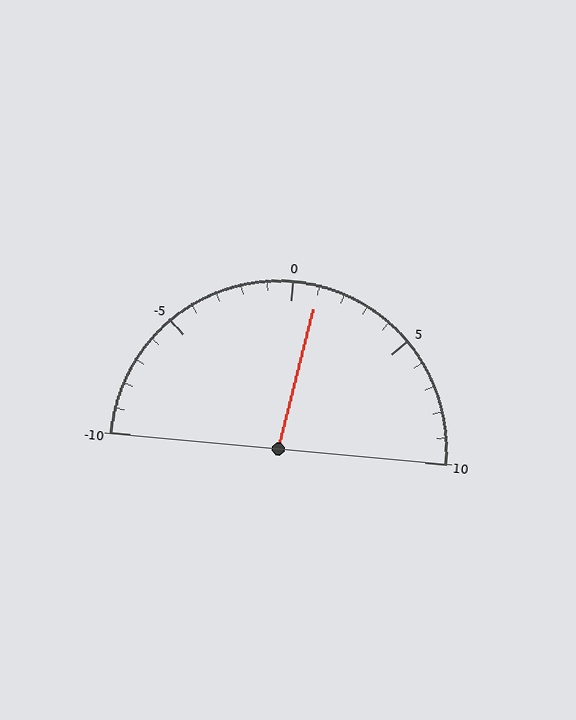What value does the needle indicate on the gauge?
The needle indicates approximately 1.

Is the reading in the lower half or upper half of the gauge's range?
The reading is in the upper half of the range (-10 to 10).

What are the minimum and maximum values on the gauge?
The gauge ranges from -10 to 10.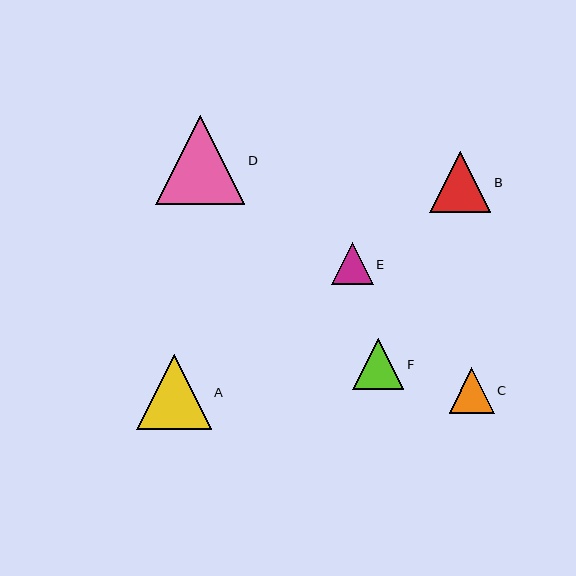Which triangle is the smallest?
Triangle E is the smallest with a size of approximately 42 pixels.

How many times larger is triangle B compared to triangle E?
Triangle B is approximately 1.4 times the size of triangle E.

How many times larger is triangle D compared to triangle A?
Triangle D is approximately 1.2 times the size of triangle A.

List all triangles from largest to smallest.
From largest to smallest: D, A, B, F, C, E.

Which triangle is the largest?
Triangle D is the largest with a size of approximately 89 pixels.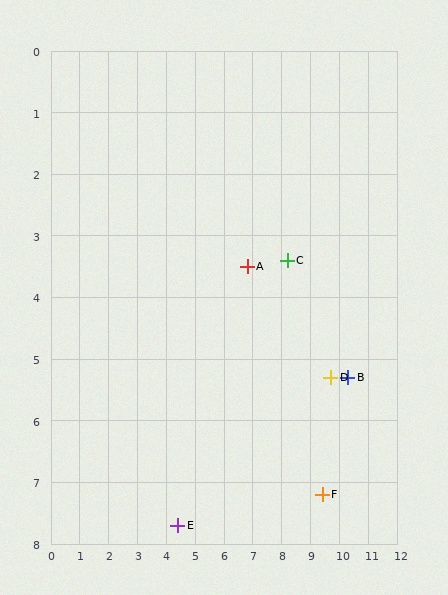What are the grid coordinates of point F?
Point F is at approximately (9.4, 7.2).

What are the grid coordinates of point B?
Point B is at approximately (10.3, 5.3).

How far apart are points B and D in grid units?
Points B and D are about 0.6 grid units apart.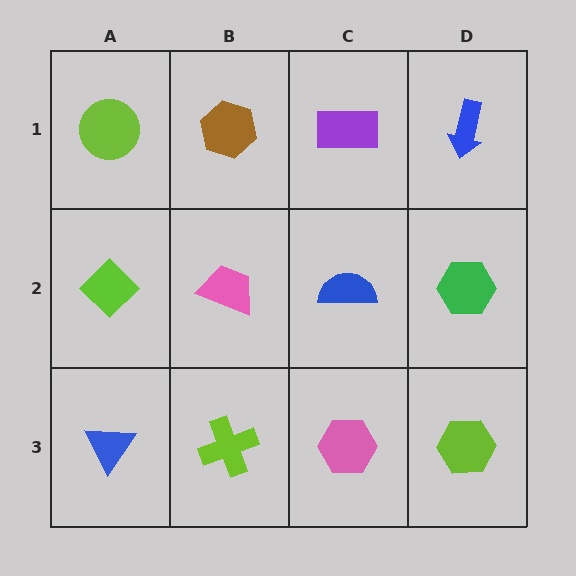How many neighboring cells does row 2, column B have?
4.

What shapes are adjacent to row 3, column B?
A pink trapezoid (row 2, column B), a blue triangle (row 3, column A), a pink hexagon (row 3, column C).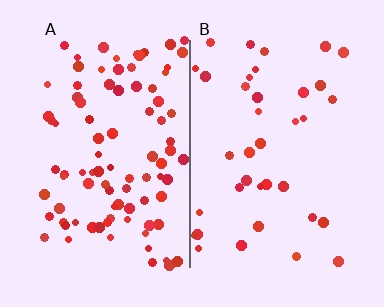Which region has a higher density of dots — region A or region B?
A (the left).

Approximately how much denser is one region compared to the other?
Approximately 2.4× — region A over region B.